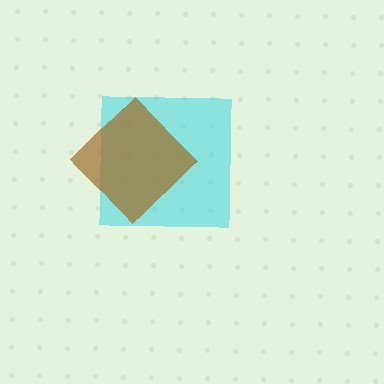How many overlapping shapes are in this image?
There are 2 overlapping shapes in the image.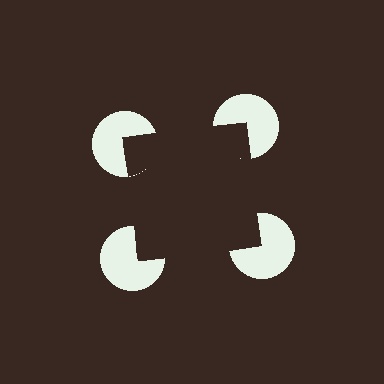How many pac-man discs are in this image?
There are 4 — one at each vertex of the illusory square.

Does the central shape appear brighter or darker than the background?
It typically appears slightly darker than the background, even though no actual brightness change is drawn.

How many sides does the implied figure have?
4 sides.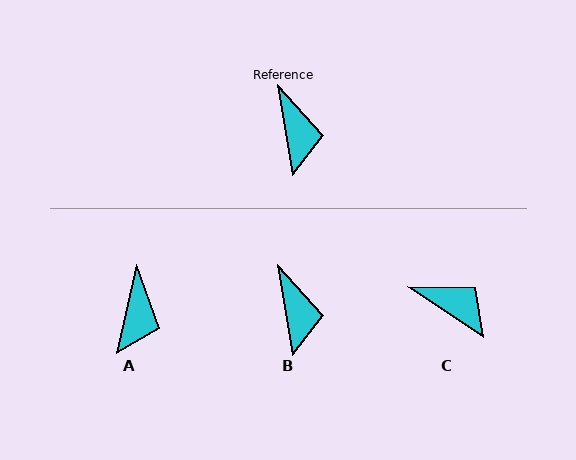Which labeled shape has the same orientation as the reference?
B.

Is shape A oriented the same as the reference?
No, it is off by about 22 degrees.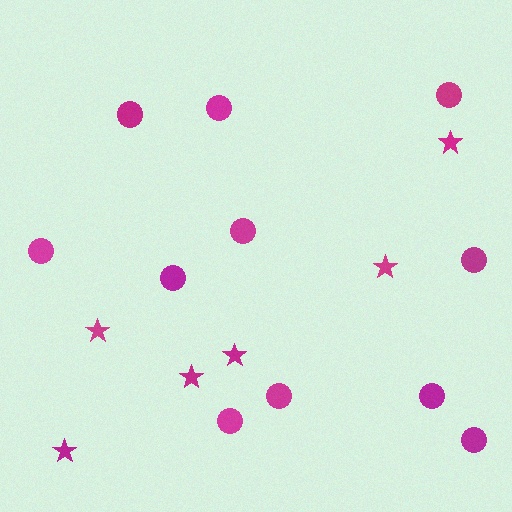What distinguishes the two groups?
There are 2 groups: one group of stars (6) and one group of circles (11).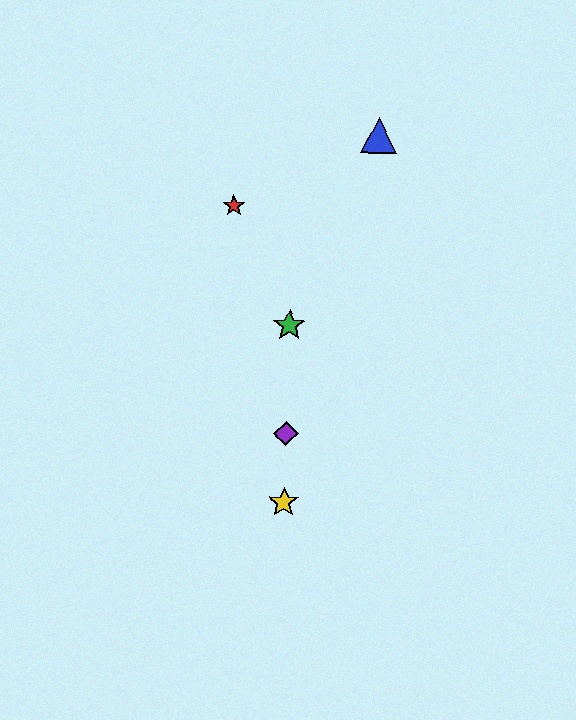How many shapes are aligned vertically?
3 shapes (the green star, the yellow star, the purple diamond) are aligned vertically.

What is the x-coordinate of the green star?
The green star is at x≈289.